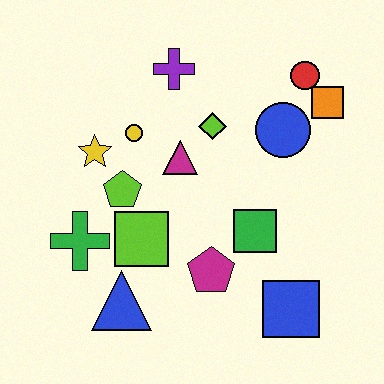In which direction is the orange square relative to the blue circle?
The orange square is to the right of the blue circle.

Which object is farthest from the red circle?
The blue triangle is farthest from the red circle.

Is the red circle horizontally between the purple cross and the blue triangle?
No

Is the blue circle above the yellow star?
Yes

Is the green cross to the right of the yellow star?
No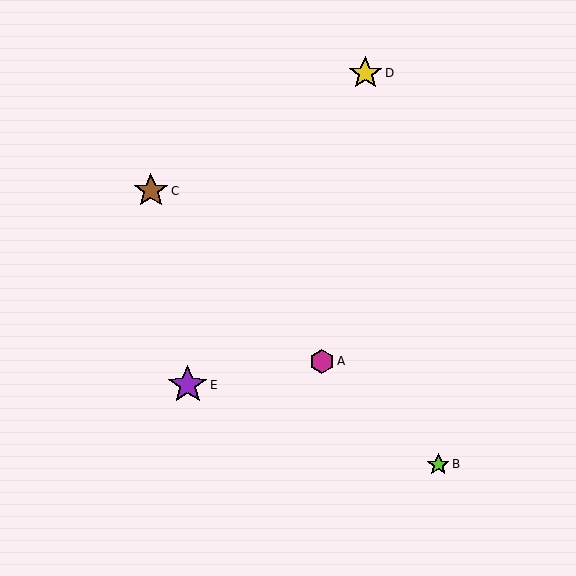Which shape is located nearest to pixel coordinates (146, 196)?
The brown star (labeled C) at (151, 191) is nearest to that location.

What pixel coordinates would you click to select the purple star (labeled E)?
Click at (188, 385) to select the purple star E.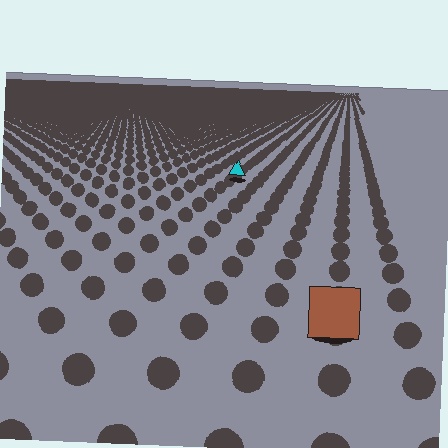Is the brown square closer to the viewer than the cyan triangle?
Yes. The brown square is closer — you can tell from the texture gradient: the ground texture is coarser near it.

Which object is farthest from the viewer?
The cyan triangle is farthest from the viewer. It appears smaller and the ground texture around it is denser.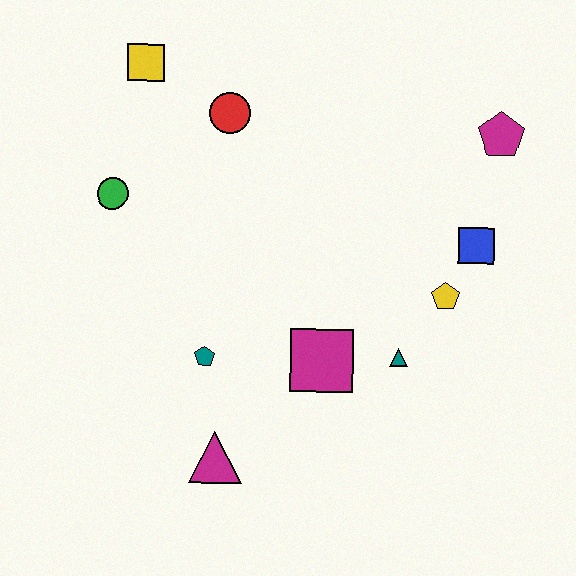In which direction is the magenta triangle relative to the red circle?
The magenta triangle is below the red circle.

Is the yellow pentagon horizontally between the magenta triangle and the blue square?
Yes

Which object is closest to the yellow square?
The red circle is closest to the yellow square.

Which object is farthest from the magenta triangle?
The magenta pentagon is farthest from the magenta triangle.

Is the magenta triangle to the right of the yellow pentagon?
No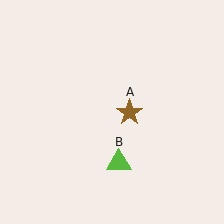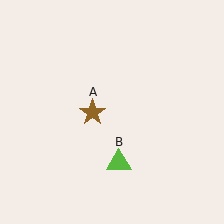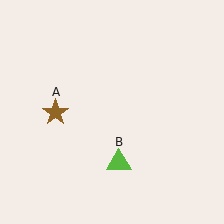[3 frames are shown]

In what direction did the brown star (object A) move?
The brown star (object A) moved left.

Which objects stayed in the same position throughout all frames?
Lime triangle (object B) remained stationary.